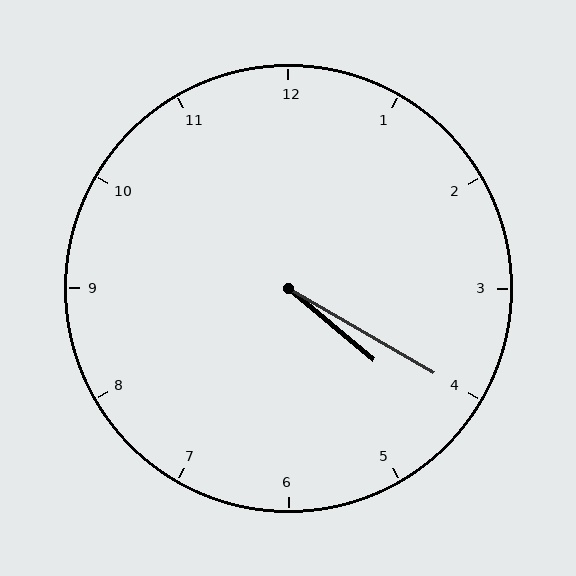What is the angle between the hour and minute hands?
Approximately 10 degrees.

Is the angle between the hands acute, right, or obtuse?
It is acute.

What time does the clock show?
4:20.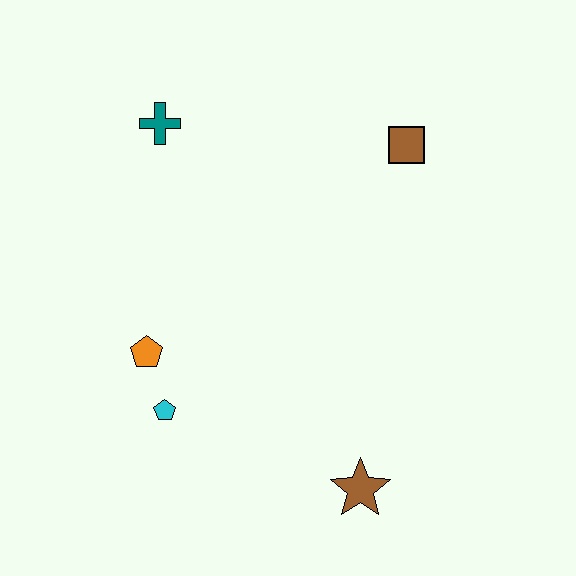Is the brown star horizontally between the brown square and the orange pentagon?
Yes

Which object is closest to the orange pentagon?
The cyan pentagon is closest to the orange pentagon.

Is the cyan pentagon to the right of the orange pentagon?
Yes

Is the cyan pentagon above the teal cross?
No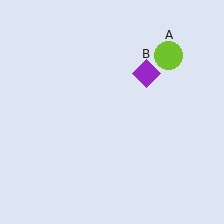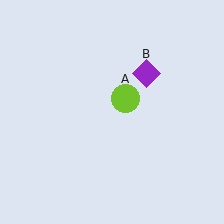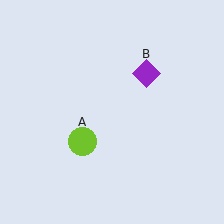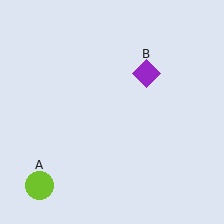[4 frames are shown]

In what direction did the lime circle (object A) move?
The lime circle (object A) moved down and to the left.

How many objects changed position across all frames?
1 object changed position: lime circle (object A).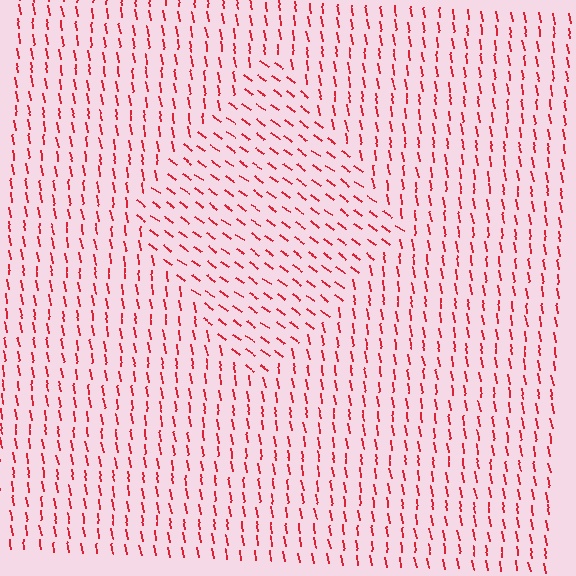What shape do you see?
I see a diamond.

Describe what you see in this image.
The image is filled with small red line segments. A diamond region in the image has lines oriented differently from the surrounding lines, creating a visible texture boundary.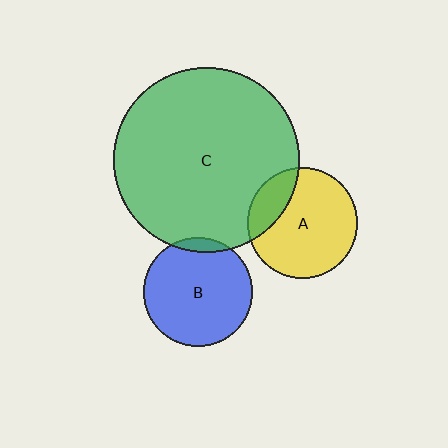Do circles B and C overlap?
Yes.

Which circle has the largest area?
Circle C (green).